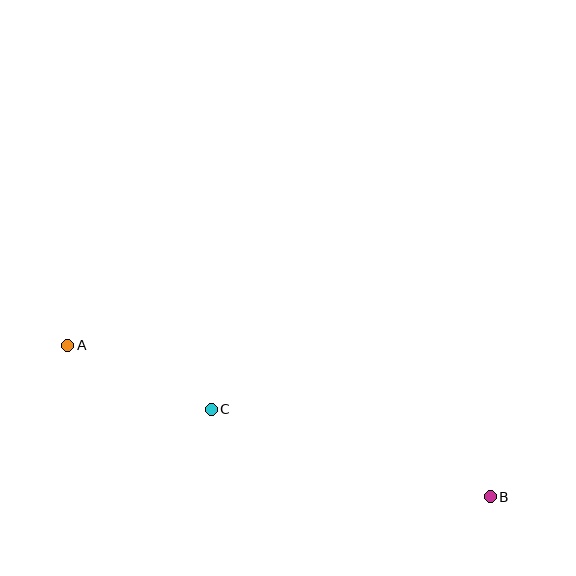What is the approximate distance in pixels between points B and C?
The distance between B and C is approximately 292 pixels.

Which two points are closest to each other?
Points A and C are closest to each other.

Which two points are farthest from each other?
Points A and B are farthest from each other.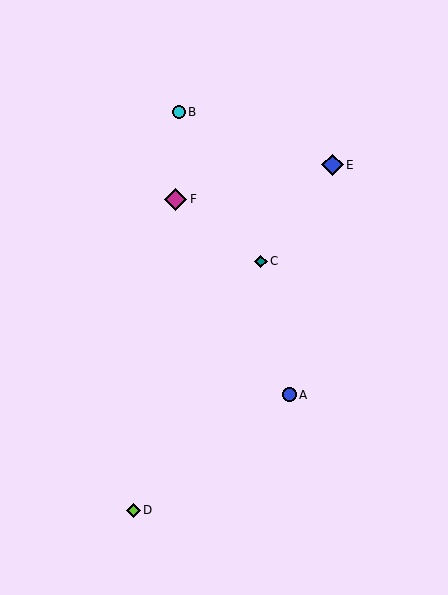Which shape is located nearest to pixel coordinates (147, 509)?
The lime diamond (labeled D) at (134, 510) is nearest to that location.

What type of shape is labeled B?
Shape B is a cyan circle.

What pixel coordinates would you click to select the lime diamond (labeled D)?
Click at (134, 510) to select the lime diamond D.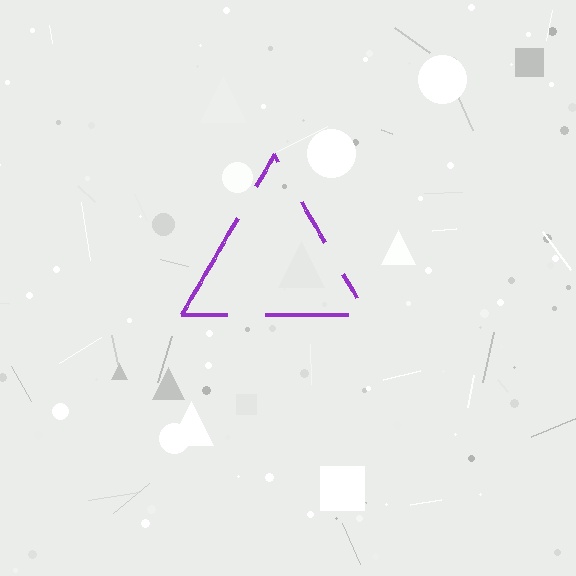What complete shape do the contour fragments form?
The contour fragments form a triangle.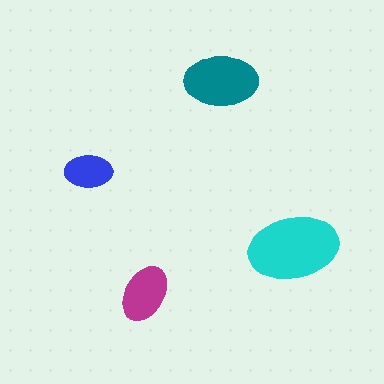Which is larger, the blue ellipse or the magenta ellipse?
The magenta one.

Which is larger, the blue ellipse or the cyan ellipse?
The cyan one.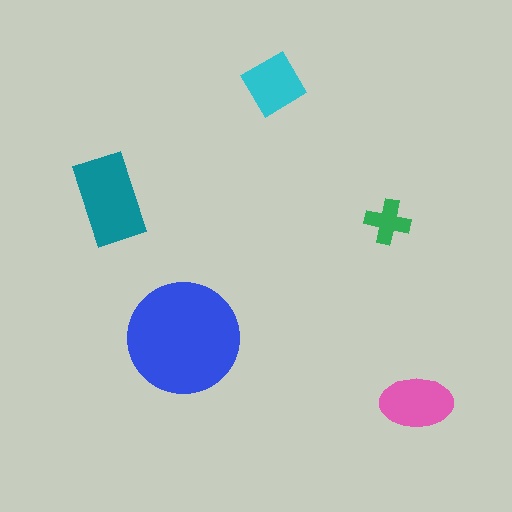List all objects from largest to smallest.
The blue circle, the teal rectangle, the pink ellipse, the cyan diamond, the green cross.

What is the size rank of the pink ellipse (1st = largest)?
3rd.